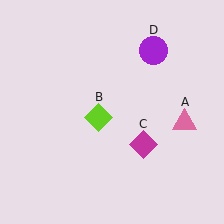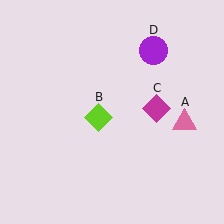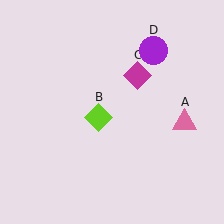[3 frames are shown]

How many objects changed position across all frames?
1 object changed position: magenta diamond (object C).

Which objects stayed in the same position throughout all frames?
Pink triangle (object A) and lime diamond (object B) and purple circle (object D) remained stationary.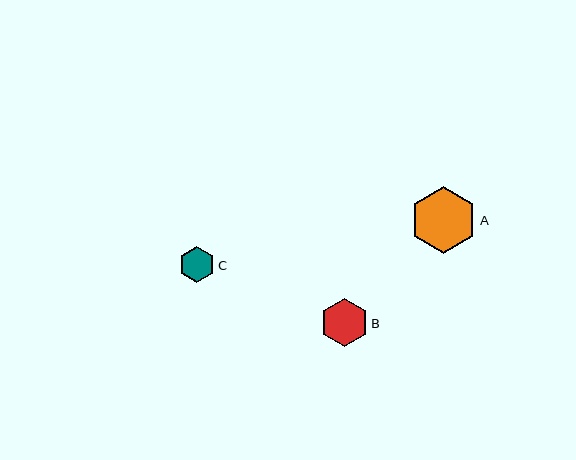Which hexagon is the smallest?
Hexagon C is the smallest with a size of approximately 36 pixels.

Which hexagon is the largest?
Hexagon A is the largest with a size of approximately 68 pixels.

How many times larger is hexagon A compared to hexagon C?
Hexagon A is approximately 1.9 times the size of hexagon C.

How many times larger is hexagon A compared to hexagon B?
Hexagon A is approximately 1.4 times the size of hexagon B.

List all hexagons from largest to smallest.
From largest to smallest: A, B, C.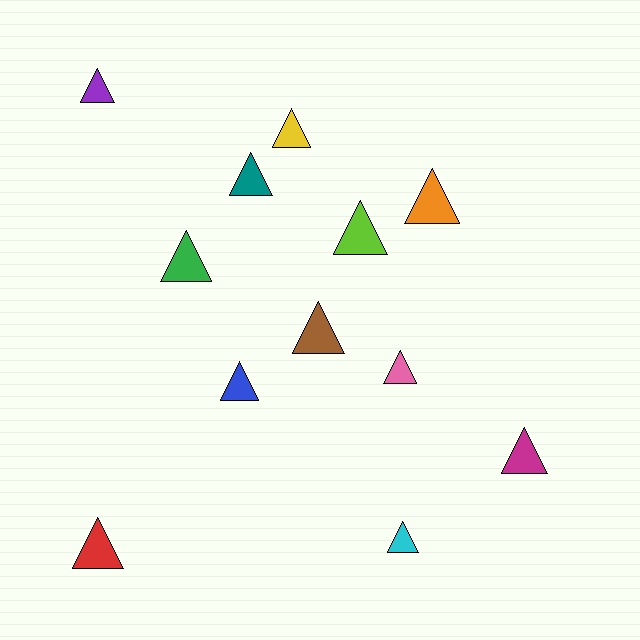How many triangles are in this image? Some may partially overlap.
There are 12 triangles.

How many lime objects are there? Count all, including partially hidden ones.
There is 1 lime object.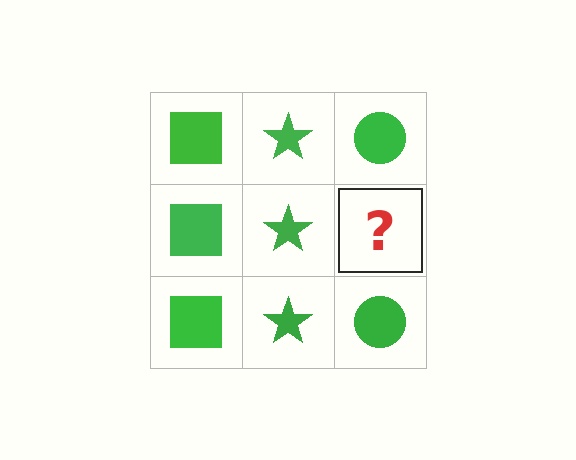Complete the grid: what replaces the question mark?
The question mark should be replaced with a green circle.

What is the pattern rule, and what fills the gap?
The rule is that each column has a consistent shape. The gap should be filled with a green circle.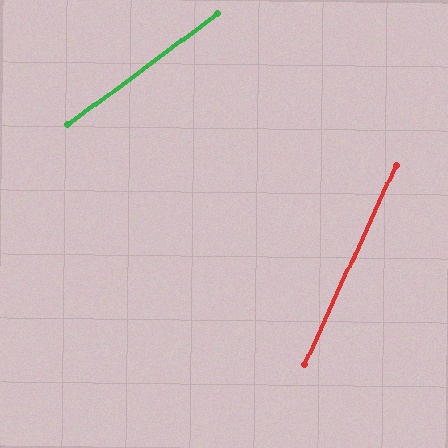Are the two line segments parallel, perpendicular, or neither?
Neither parallel nor perpendicular — they differ by about 29°.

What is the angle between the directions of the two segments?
Approximately 29 degrees.